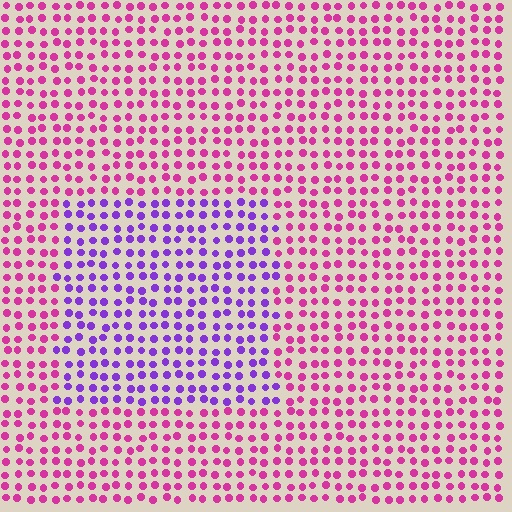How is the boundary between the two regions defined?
The boundary is defined purely by a slight shift in hue (about 50 degrees). Spacing, size, and orientation are identical on both sides.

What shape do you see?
I see a rectangle.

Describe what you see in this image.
The image is filled with small magenta elements in a uniform arrangement. A rectangle-shaped region is visible where the elements are tinted to a slightly different hue, forming a subtle color boundary.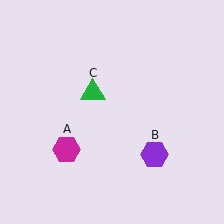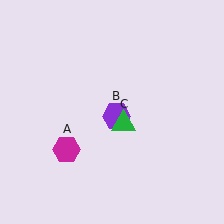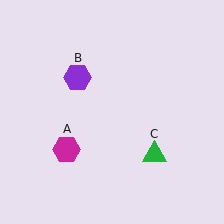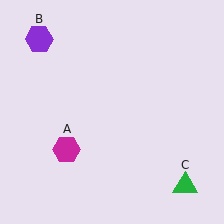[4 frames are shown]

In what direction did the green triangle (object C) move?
The green triangle (object C) moved down and to the right.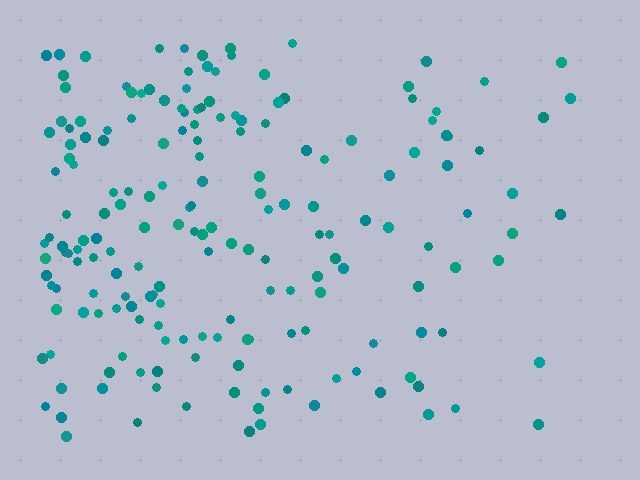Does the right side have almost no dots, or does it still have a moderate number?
Still a moderate number, just noticeably fewer than the left.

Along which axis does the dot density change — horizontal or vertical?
Horizontal.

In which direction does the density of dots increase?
From right to left, with the left side densest.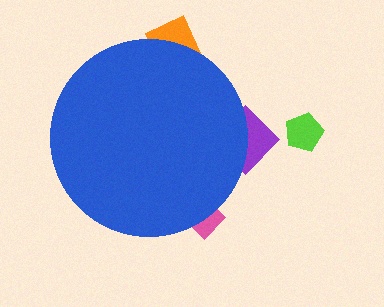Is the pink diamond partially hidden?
Yes, the pink diamond is partially hidden behind the blue circle.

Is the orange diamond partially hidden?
Yes, the orange diamond is partially hidden behind the blue circle.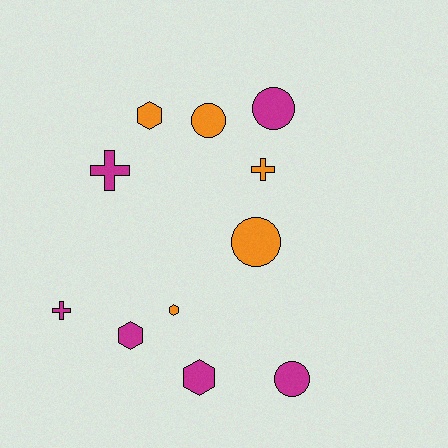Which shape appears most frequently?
Hexagon, with 4 objects.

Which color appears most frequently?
Magenta, with 6 objects.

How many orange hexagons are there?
There are 2 orange hexagons.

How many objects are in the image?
There are 11 objects.